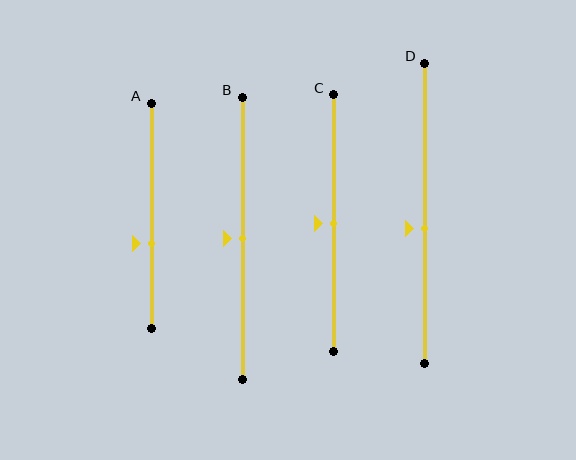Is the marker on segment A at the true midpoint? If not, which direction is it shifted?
No, the marker on segment A is shifted downward by about 12% of the segment length.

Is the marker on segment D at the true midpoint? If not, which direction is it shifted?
No, the marker on segment D is shifted downward by about 5% of the segment length.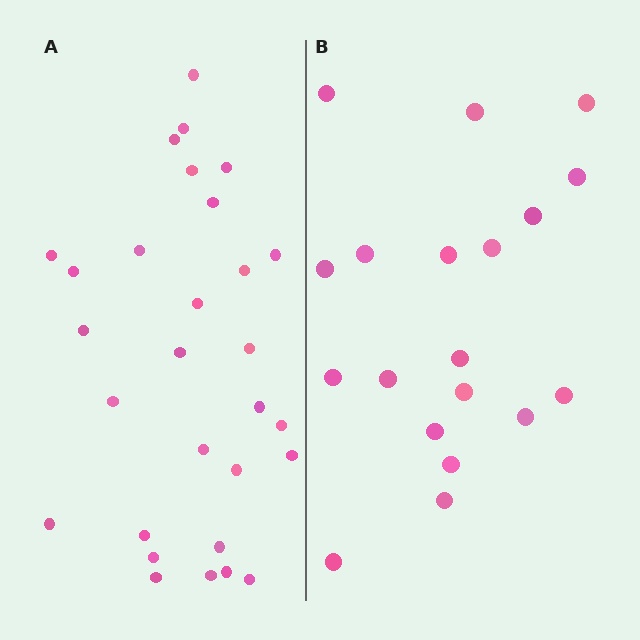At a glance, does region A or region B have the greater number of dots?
Region A (the left region) has more dots.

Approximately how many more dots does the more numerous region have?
Region A has roughly 10 or so more dots than region B.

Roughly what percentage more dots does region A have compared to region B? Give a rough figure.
About 55% more.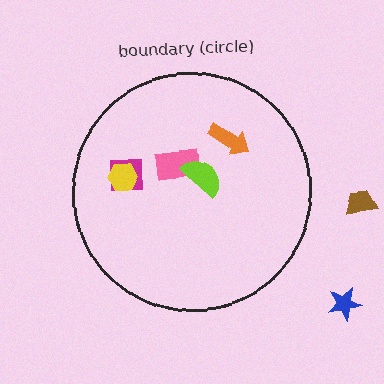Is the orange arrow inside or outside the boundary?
Inside.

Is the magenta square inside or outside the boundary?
Inside.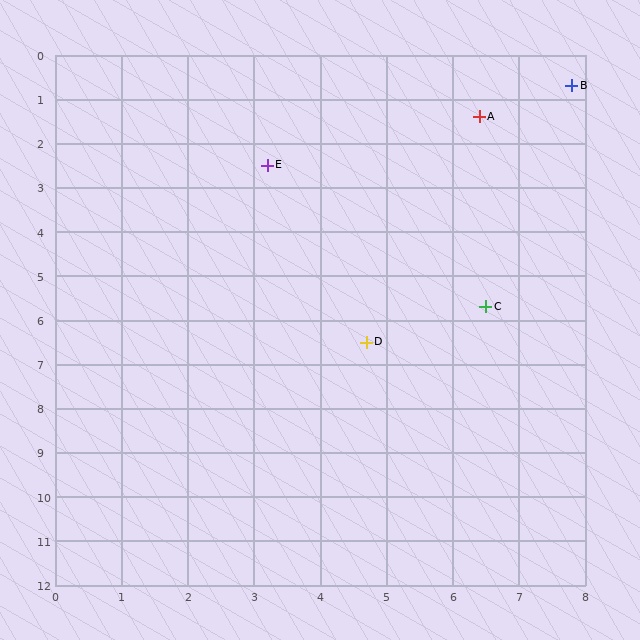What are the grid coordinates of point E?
Point E is at approximately (3.2, 2.5).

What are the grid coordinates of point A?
Point A is at approximately (6.4, 1.4).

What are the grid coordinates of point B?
Point B is at approximately (7.8, 0.7).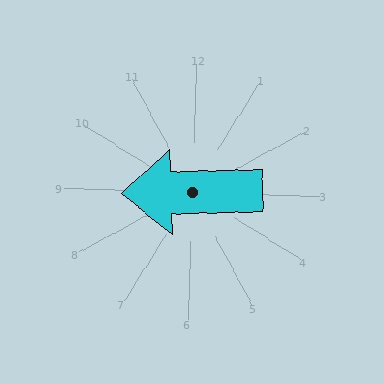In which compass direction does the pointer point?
West.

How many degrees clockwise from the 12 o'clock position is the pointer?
Approximately 267 degrees.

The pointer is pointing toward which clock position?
Roughly 9 o'clock.